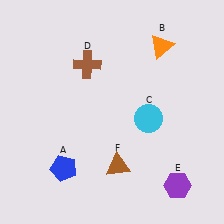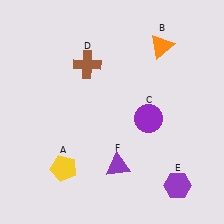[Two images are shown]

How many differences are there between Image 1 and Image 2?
There are 3 differences between the two images.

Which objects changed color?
A changed from blue to yellow. C changed from cyan to purple. F changed from brown to purple.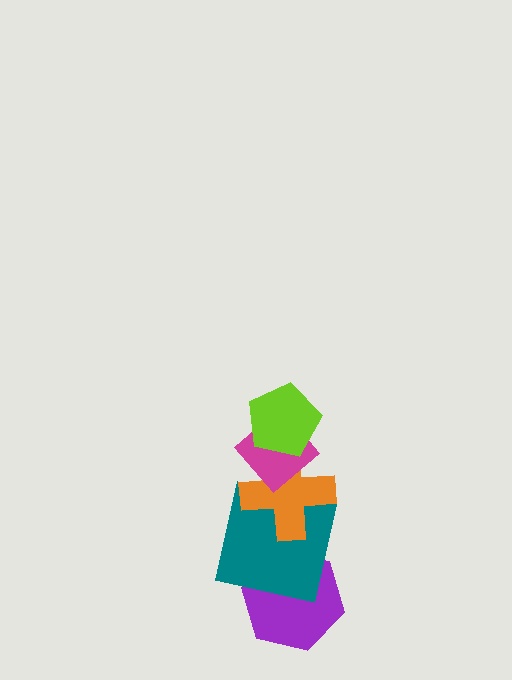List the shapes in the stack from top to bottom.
From top to bottom: the lime pentagon, the magenta diamond, the orange cross, the teal square, the purple hexagon.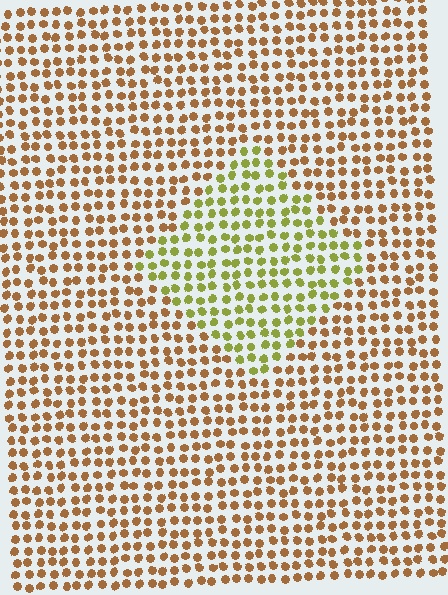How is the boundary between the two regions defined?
The boundary is defined purely by a slight shift in hue (about 45 degrees). Spacing, size, and orientation are identical on both sides.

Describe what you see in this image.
The image is filled with small brown elements in a uniform arrangement. A diamond-shaped region is visible where the elements are tinted to a slightly different hue, forming a subtle color boundary.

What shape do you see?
I see a diamond.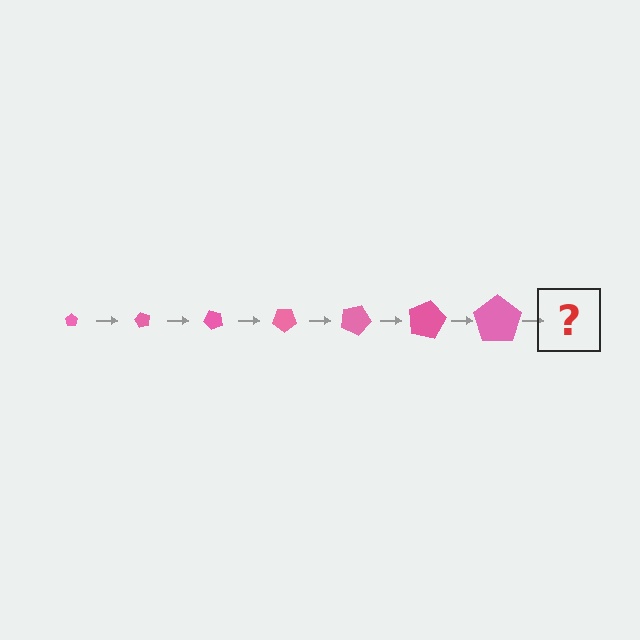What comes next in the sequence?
The next element should be a pentagon, larger than the previous one and rotated 420 degrees from the start.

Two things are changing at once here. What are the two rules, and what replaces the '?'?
The two rules are that the pentagon grows larger each step and it rotates 60 degrees each step. The '?' should be a pentagon, larger than the previous one and rotated 420 degrees from the start.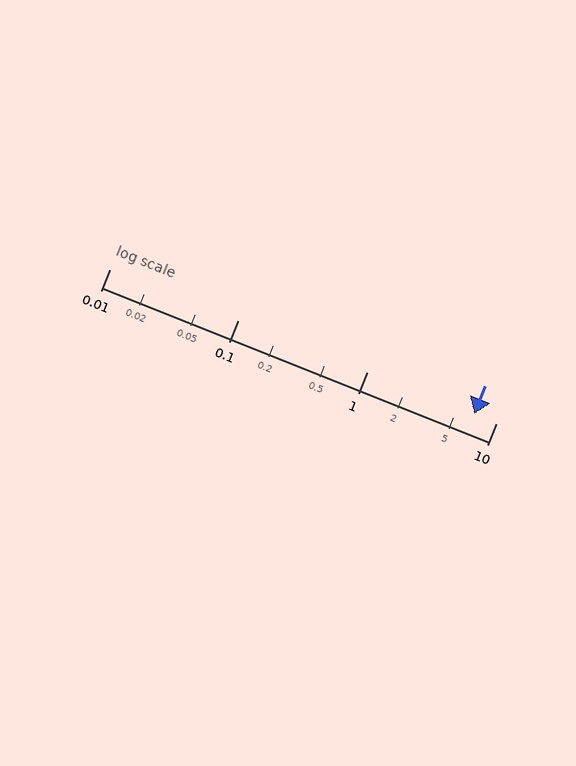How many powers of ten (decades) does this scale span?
The scale spans 3 decades, from 0.01 to 10.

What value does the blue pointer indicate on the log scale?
The pointer indicates approximately 6.8.